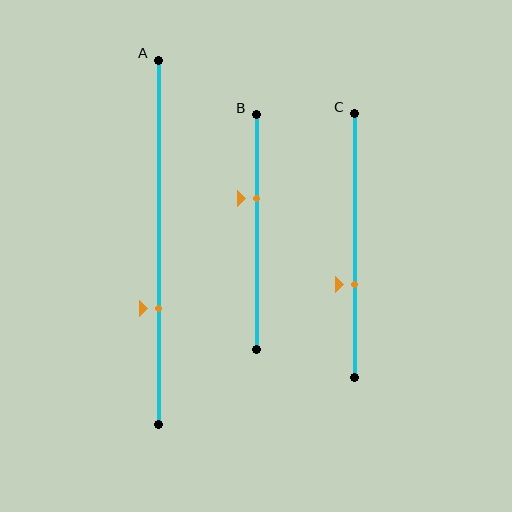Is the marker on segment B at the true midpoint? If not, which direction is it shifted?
No, the marker on segment B is shifted upward by about 14% of the segment length.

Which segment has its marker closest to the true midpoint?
Segment B has its marker closest to the true midpoint.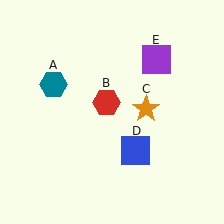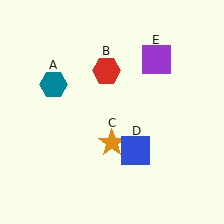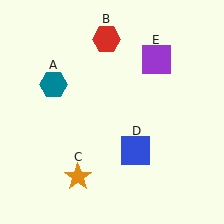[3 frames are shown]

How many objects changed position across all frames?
2 objects changed position: red hexagon (object B), orange star (object C).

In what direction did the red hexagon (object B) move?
The red hexagon (object B) moved up.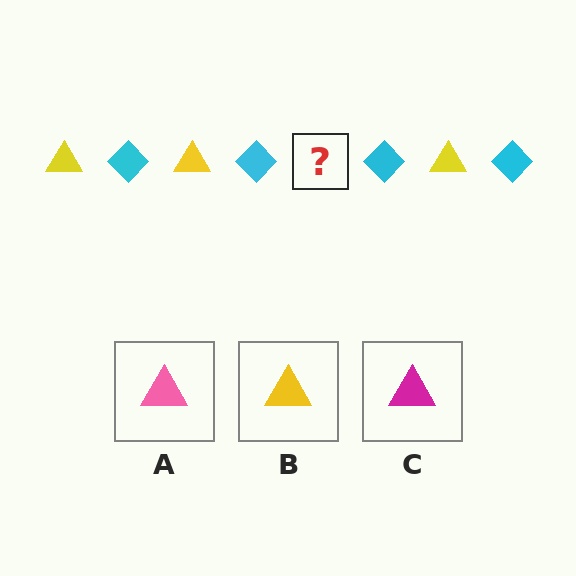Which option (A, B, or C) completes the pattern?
B.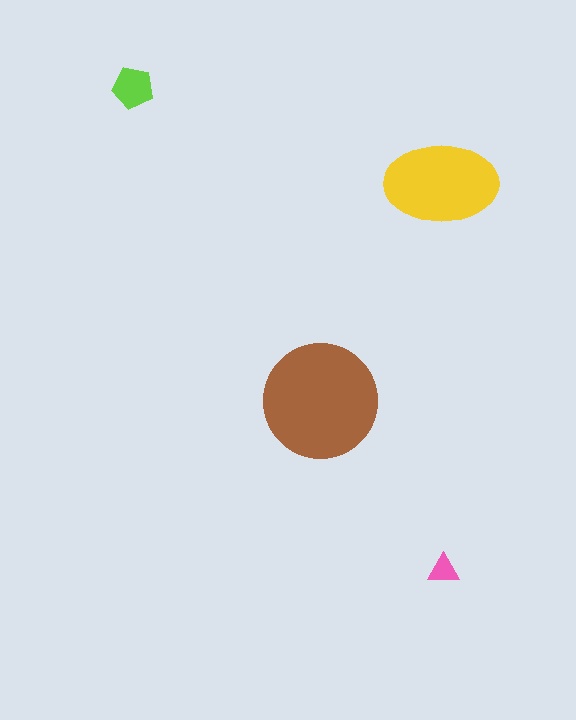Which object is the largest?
The brown circle.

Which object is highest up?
The lime pentagon is topmost.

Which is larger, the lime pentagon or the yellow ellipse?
The yellow ellipse.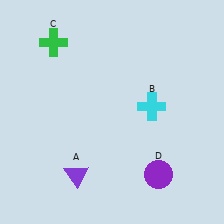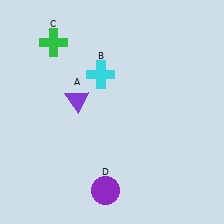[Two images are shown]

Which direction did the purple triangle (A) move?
The purple triangle (A) moved up.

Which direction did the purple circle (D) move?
The purple circle (D) moved left.